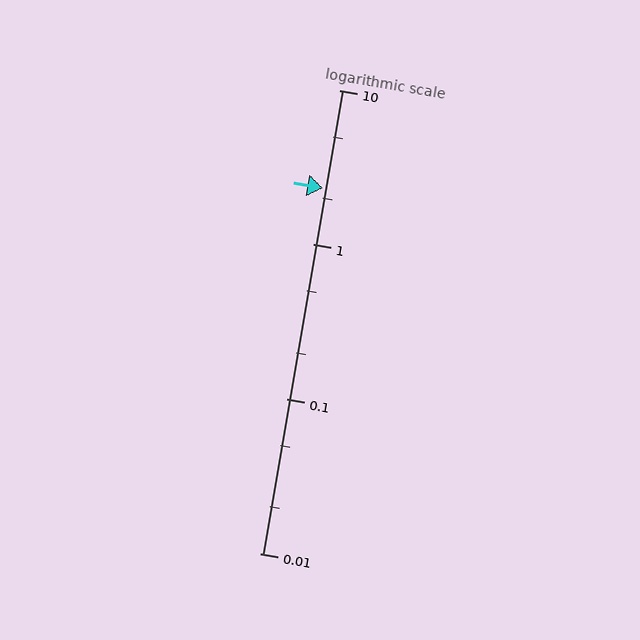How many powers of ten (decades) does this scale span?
The scale spans 3 decades, from 0.01 to 10.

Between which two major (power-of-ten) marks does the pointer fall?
The pointer is between 1 and 10.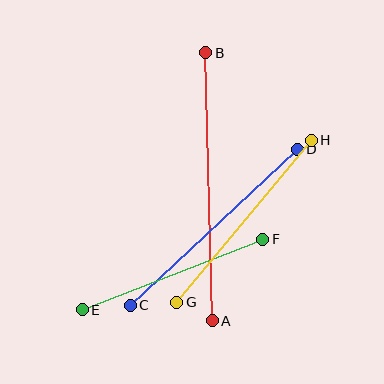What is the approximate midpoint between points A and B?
The midpoint is at approximately (209, 187) pixels.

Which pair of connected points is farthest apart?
Points A and B are farthest apart.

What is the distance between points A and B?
The distance is approximately 268 pixels.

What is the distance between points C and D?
The distance is approximately 229 pixels.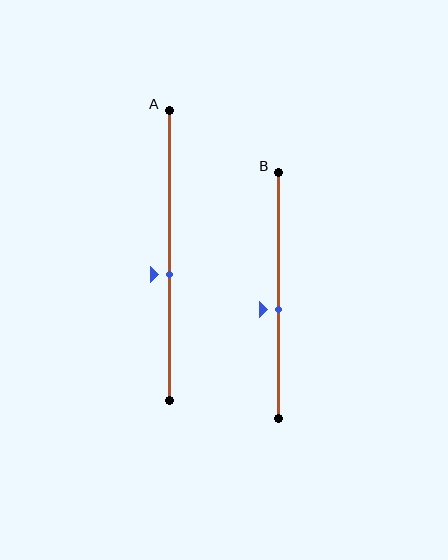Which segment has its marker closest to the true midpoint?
Segment B has its marker closest to the true midpoint.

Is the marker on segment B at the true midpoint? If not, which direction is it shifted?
No, the marker on segment B is shifted downward by about 6% of the segment length.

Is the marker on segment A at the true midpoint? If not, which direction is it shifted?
No, the marker on segment A is shifted downward by about 7% of the segment length.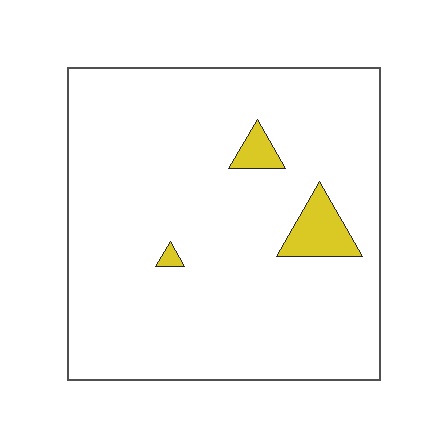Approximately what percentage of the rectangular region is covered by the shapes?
Approximately 5%.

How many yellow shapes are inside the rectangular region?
3.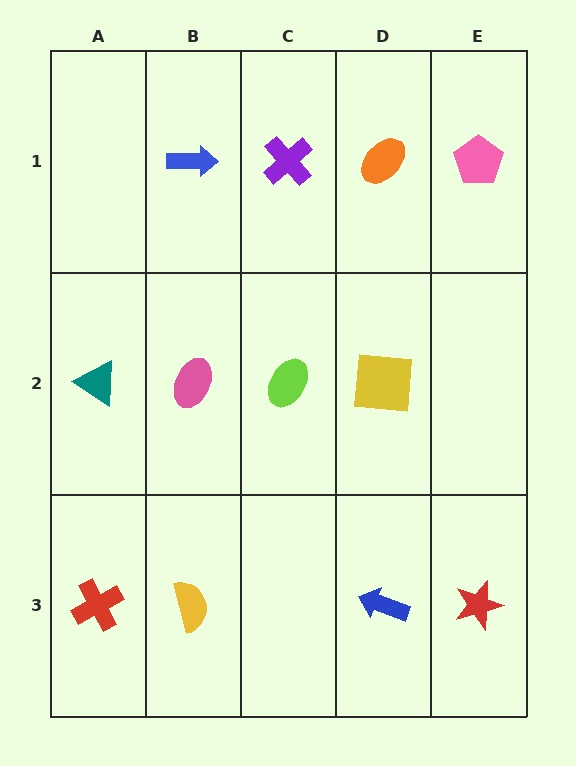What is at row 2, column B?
A pink ellipse.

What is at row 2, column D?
A yellow square.